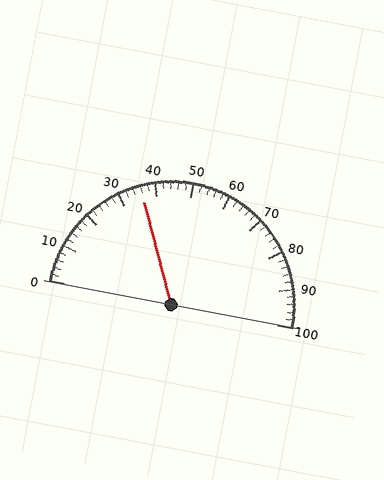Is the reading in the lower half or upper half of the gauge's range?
The reading is in the lower half of the range (0 to 100).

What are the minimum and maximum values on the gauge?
The gauge ranges from 0 to 100.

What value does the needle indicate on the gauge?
The needle indicates approximately 36.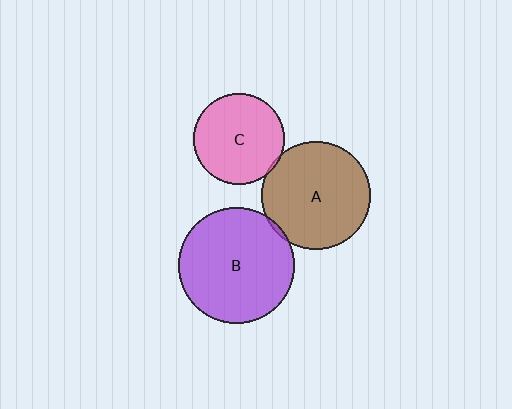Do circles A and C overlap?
Yes.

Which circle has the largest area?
Circle B (purple).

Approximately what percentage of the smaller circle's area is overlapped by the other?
Approximately 5%.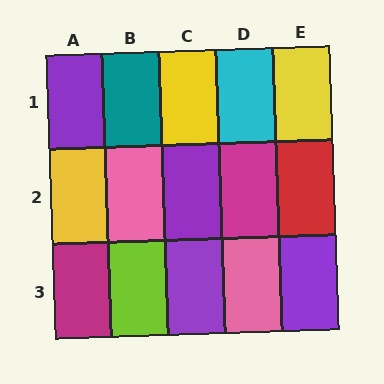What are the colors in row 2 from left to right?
Yellow, pink, purple, magenta, red.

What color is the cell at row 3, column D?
Pink.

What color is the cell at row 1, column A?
Purple.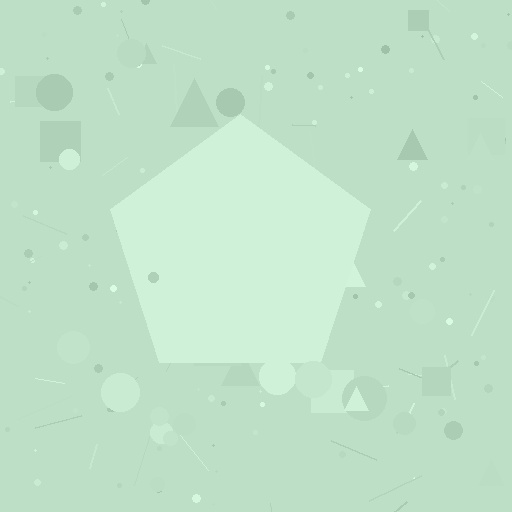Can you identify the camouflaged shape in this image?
The camouflaged shape is a pentagon.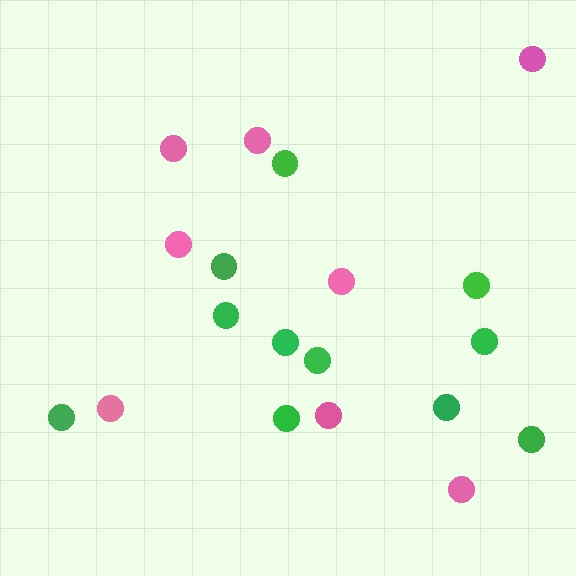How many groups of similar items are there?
There are 2 groups: one group of pink circles (8) and one group of green circles (11).